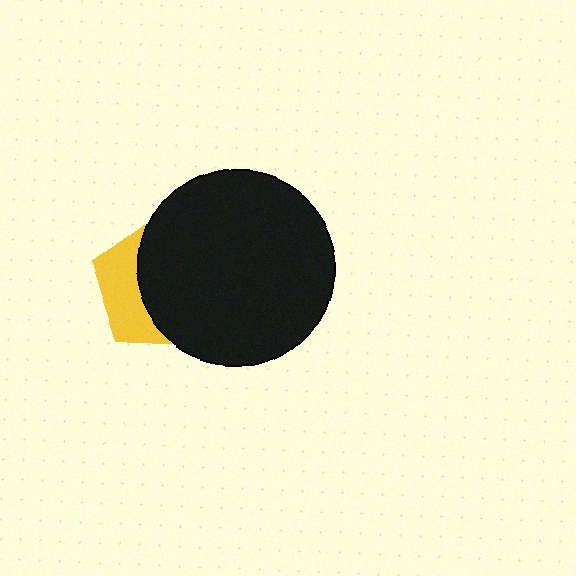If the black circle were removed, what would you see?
You would see the complete yellow pentagon.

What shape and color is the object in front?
The object in front is a black circle.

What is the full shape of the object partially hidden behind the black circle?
The partially hidden object is a yellow pentagon.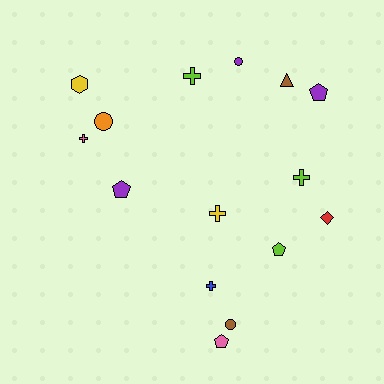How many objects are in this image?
There are 15 objects.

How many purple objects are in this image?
There are 3 purple objects.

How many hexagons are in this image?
There is 1 hexagon.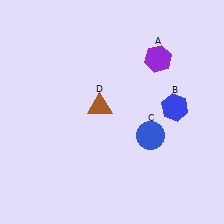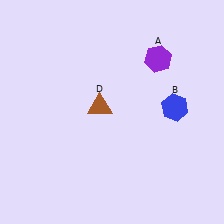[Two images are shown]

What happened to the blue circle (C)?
The blue circle (C) was removed in Image 2. It was in the bottom-right area of Image 1.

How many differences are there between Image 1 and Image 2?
There is 1 difference between the two images.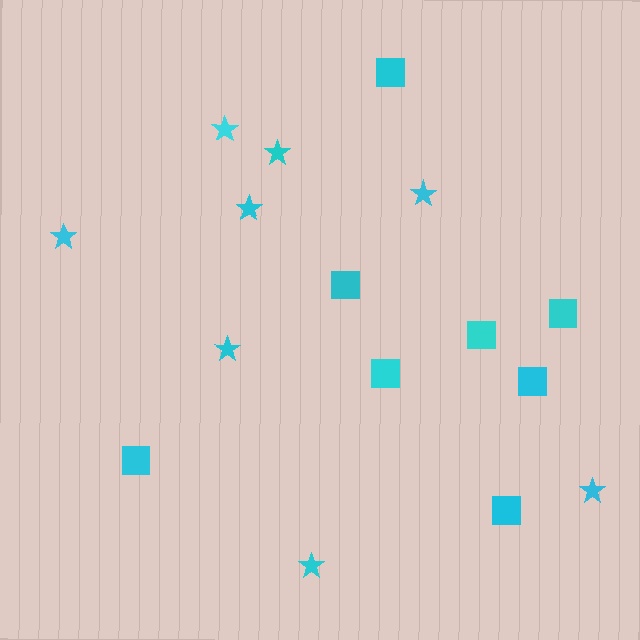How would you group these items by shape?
There are 2 groups: one group of stars (8) and one group of squares (8).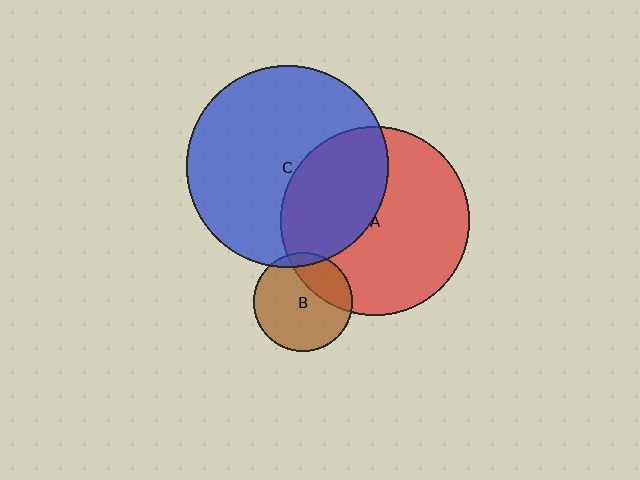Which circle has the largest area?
Circle C (blue).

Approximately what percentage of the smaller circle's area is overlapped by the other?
Approximately 30%.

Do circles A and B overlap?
Yes.